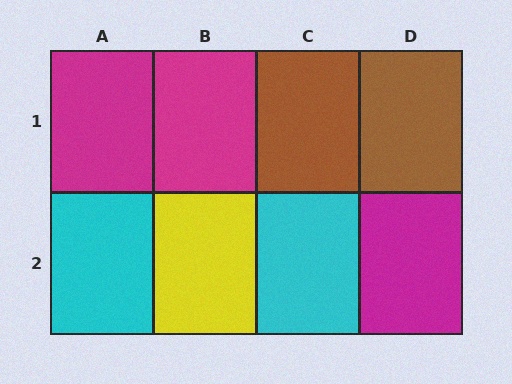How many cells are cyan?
2 cells are cyan.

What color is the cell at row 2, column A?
Cyan.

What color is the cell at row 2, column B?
Yellow.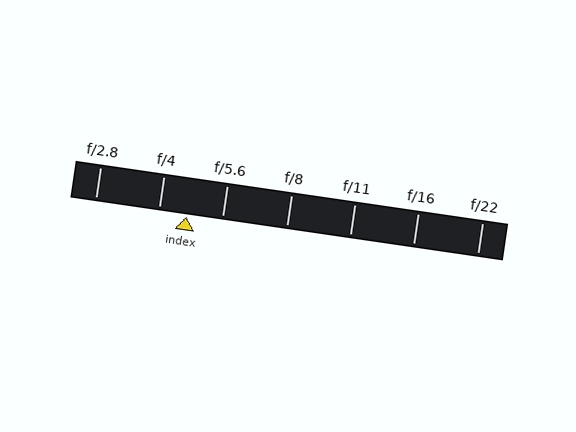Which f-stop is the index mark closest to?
The index mark is closest to f/4.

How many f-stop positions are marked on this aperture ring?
There are 7 f-stop positions marked.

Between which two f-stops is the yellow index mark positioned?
The index mark is between f/4 and f/5.6.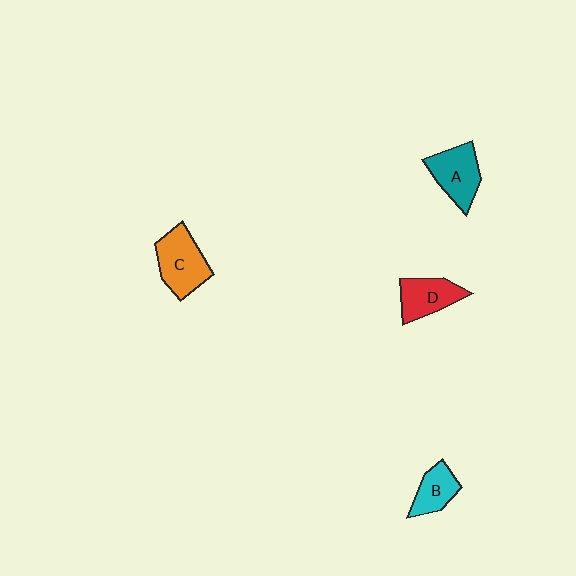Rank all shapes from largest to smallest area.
From largest to smallest: C (orange), A (teal), D (red), B (cyan).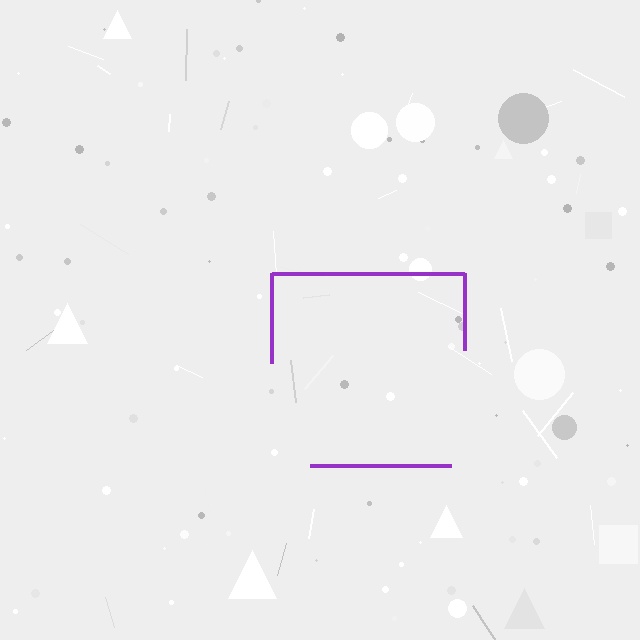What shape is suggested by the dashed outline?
The dashed outline suggests a square.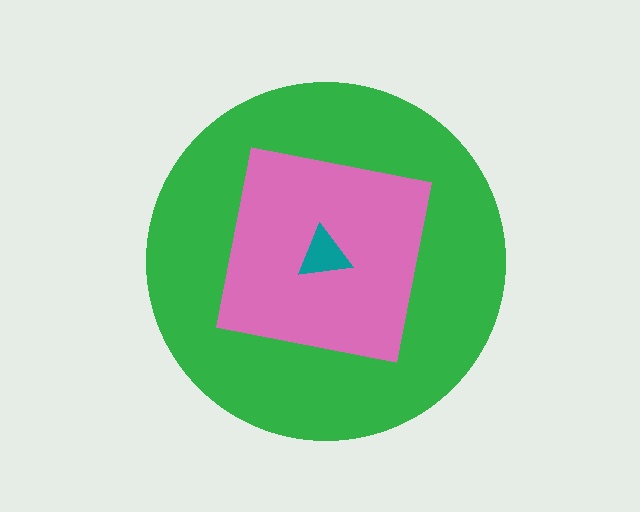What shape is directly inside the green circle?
The pink square.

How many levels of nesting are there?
3.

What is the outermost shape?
The green circle.